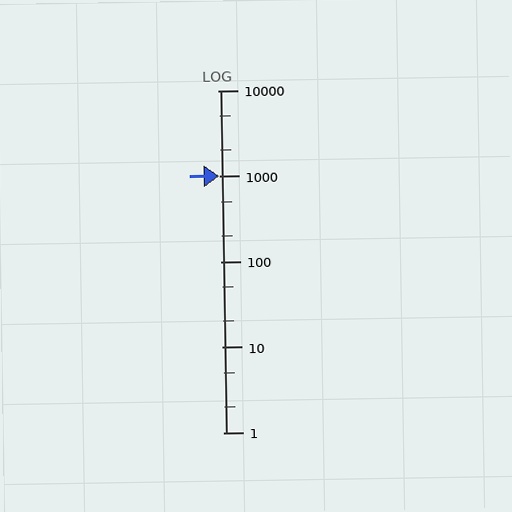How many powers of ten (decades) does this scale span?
The scale spans 4 decades, from 1 to 10000.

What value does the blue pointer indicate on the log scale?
The pointer indicates approximately 1000.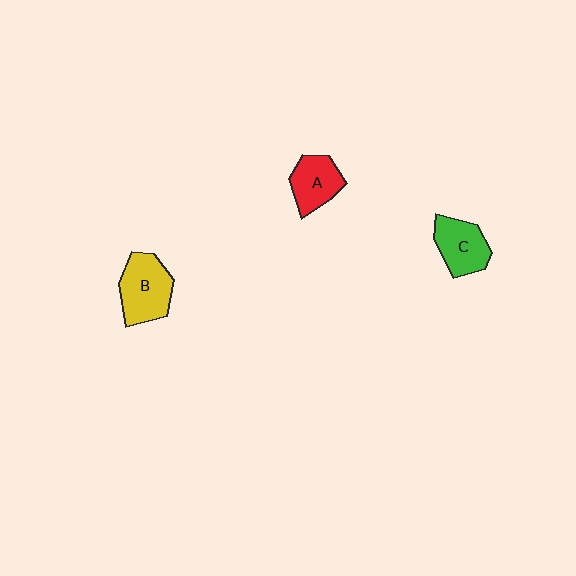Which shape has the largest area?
Shape B (yellow).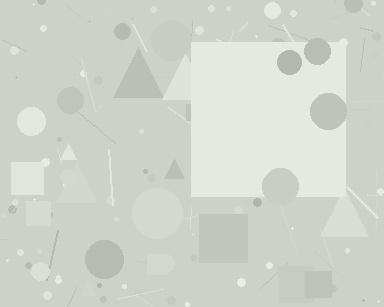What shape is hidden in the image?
A square is hidden in the image.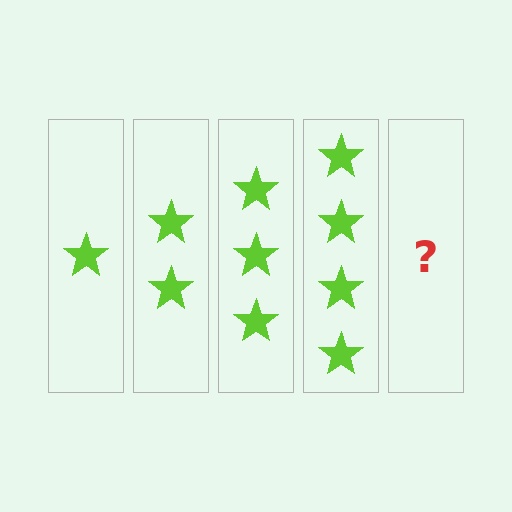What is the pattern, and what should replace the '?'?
The pattern is that each step adds one more star. The '?' should be 5 stars.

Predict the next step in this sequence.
The next step is 5 stars.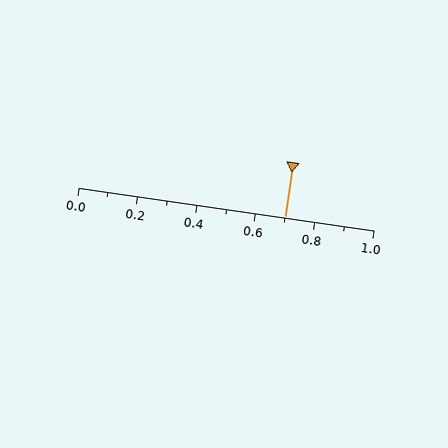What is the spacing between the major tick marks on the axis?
The major ticks are spaced 0.2 apart.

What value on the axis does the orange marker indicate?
The marker indicates approximately 0.7.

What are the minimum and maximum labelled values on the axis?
The axis runs from 0.0 to 1.0.